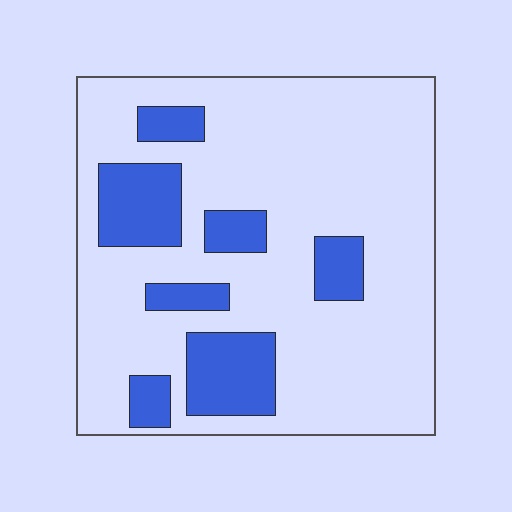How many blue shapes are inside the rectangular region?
7.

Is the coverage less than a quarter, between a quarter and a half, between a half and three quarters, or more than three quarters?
Less than a quarter.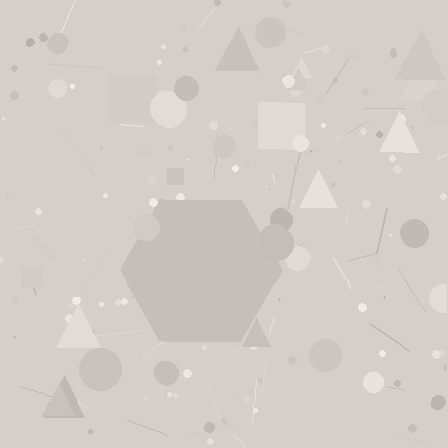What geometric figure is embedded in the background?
A hexagon is embedded in the background.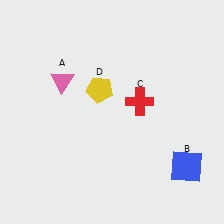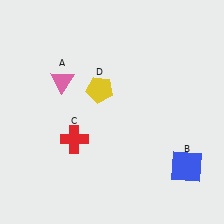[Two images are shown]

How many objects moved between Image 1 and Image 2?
1 object moved between the two images.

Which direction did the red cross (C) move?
The red cross (C) moved left.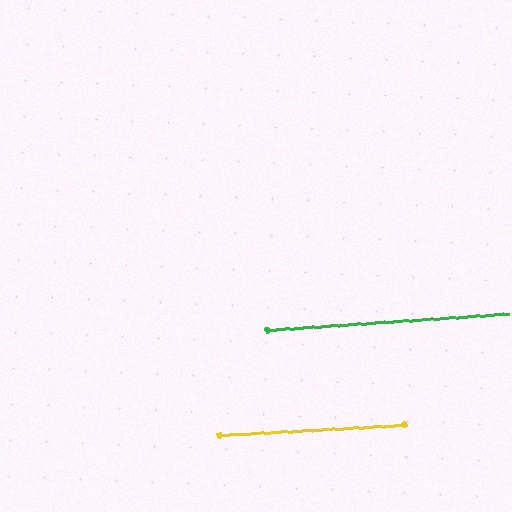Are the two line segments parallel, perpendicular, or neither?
Parallel — their directions differ by only 0.7°.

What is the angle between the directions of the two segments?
Approximately 1 degree.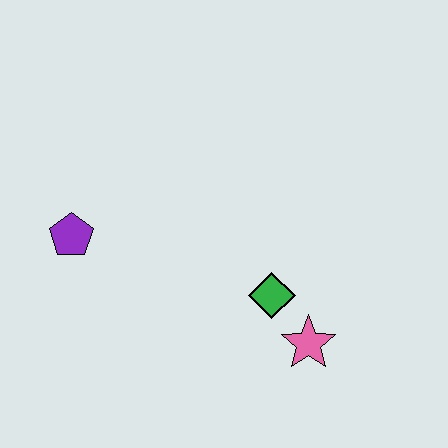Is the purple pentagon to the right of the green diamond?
No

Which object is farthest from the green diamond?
The purple pentagon is farthest from the green diamond.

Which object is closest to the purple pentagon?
The green diamond is closest to the purple pentagon.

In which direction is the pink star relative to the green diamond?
The pink star is below the green diamond.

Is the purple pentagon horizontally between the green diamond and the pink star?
No